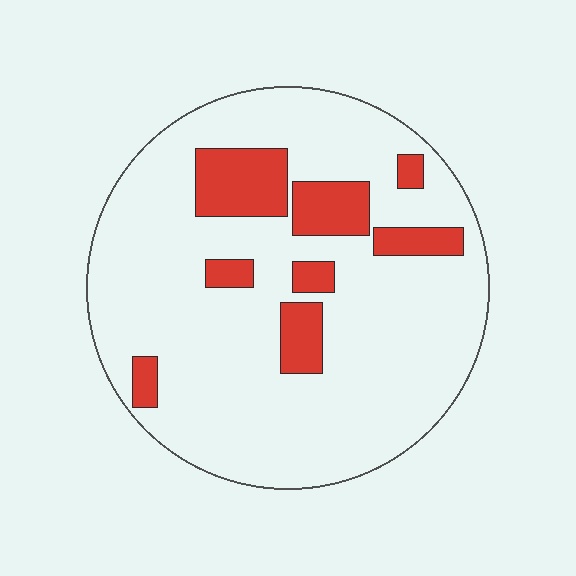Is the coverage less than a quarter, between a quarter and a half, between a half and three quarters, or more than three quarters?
Less than a quarter.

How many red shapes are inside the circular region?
8.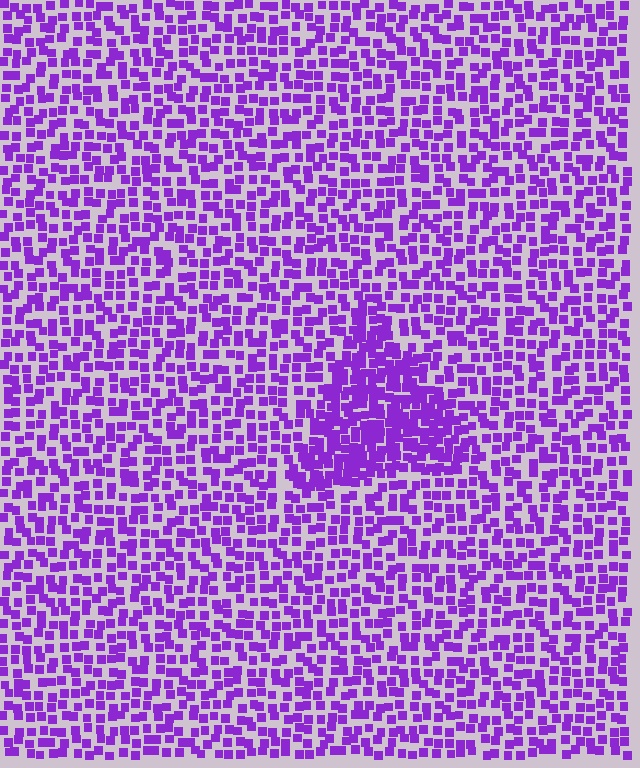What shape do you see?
I see a triangle.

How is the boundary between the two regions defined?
The boundary is defined by a change in element density (approximately 1.9x ratio). All elements are the same color, size, and shape.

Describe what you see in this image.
The image contains small purple elements arranged at two different densities. A triangle-shaped region is visible where the elements are more densely packed than the surrounding area.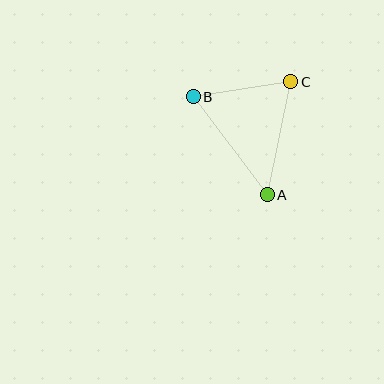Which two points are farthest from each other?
Points A and B are farthest from each other.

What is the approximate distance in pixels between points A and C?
The distance between A and C is approximately 115 pixels.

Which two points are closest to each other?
Points B and C are closest to each other.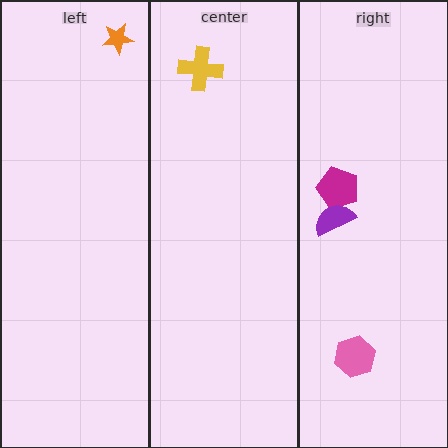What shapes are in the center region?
The yellow cross.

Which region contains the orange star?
The left region.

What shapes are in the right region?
The magenta pentagon, the purple semicircle, the pink hexagon.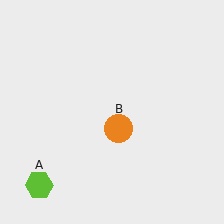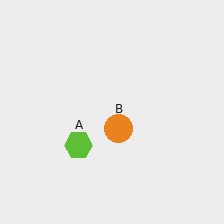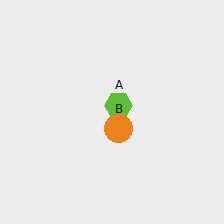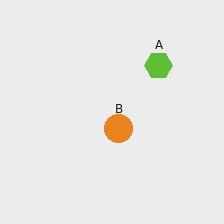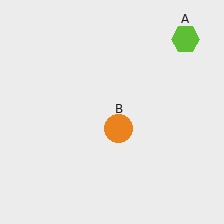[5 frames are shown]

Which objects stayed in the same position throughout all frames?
Orange circle (object B) remained stationary.